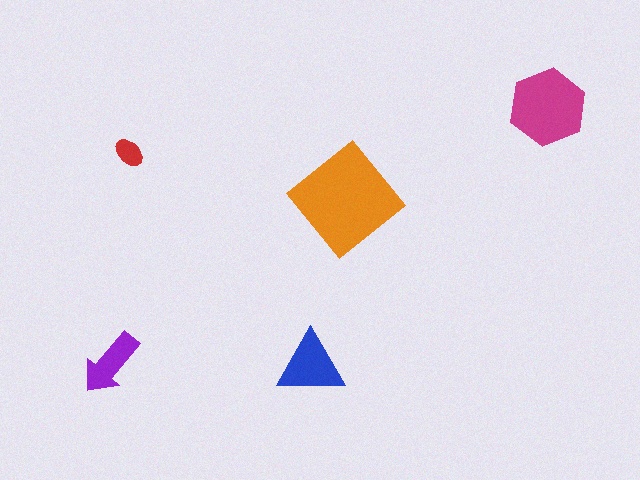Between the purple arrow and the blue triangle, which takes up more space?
The blue triangle.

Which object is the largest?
The orange diamond.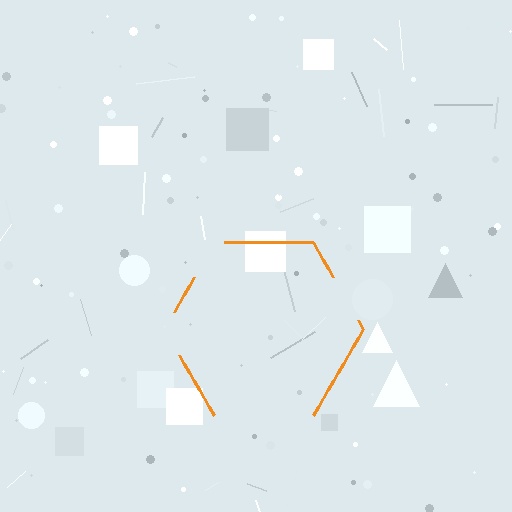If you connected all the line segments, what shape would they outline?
They would outline a hexagon.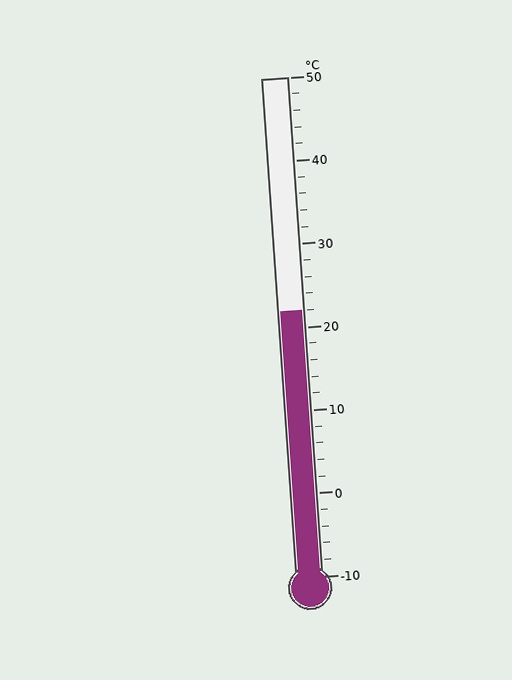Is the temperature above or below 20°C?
The temperature is above 20°C.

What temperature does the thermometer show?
The thermometer shows approximately 22°C.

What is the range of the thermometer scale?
The thermometer scale ranges from -10°C to 50°C.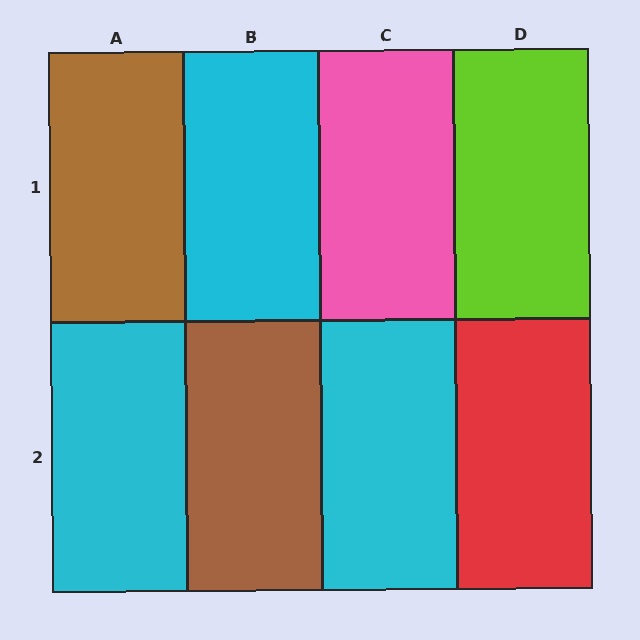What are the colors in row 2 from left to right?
Cyan, brown, cyan, red.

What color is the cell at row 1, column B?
Cyan.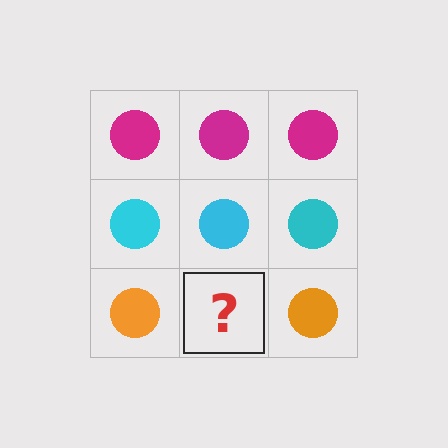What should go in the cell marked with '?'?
The missing cell should contain an orange circle.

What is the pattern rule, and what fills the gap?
The rule is that each row has a consistent color. The gap should be filled with an orange circle.